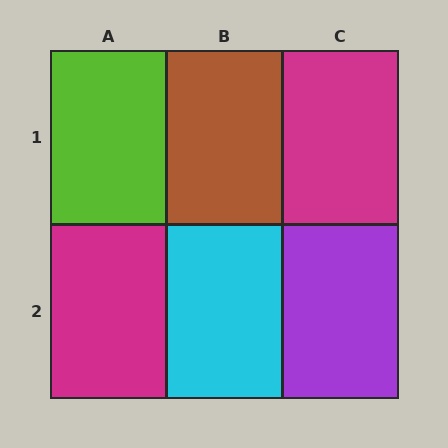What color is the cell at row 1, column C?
Magenta.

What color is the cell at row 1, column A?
Lime.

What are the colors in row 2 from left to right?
Magenta, cyan, purple.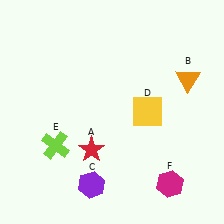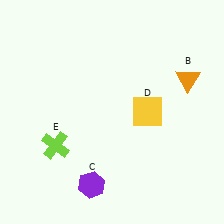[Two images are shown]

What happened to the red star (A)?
The red star (A) was removed in Image 2. It was in the bottom-left area of Image 1.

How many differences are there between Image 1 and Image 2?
There are 2 differences between the two images.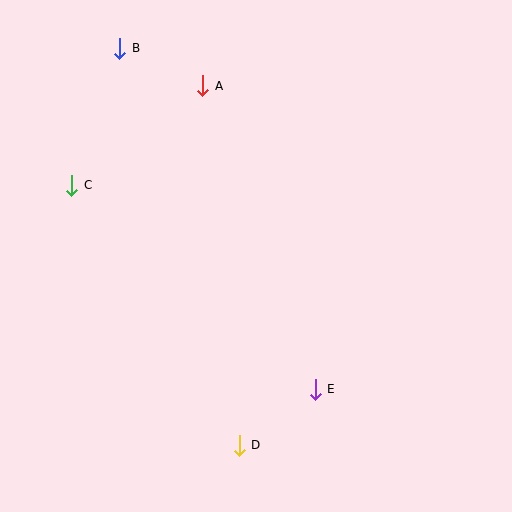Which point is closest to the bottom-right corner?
Point E is closest to the bottom-right corner.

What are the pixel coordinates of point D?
Point D is at (239, 445).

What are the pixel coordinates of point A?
Point A is at (203, 86).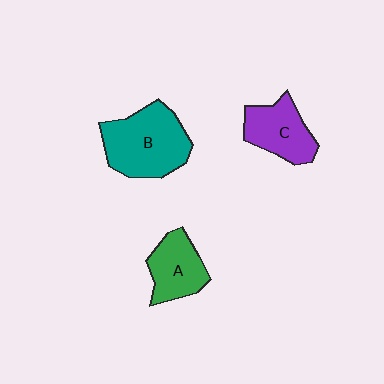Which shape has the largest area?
Shape B (teal).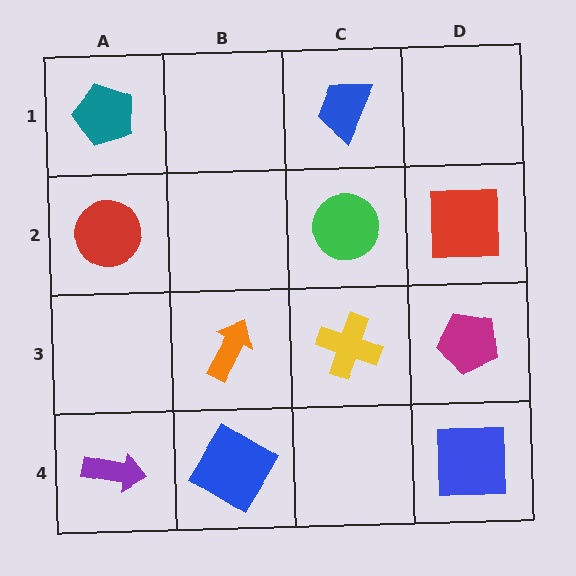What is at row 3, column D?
A magenta pentagon.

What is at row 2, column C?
A green circle.